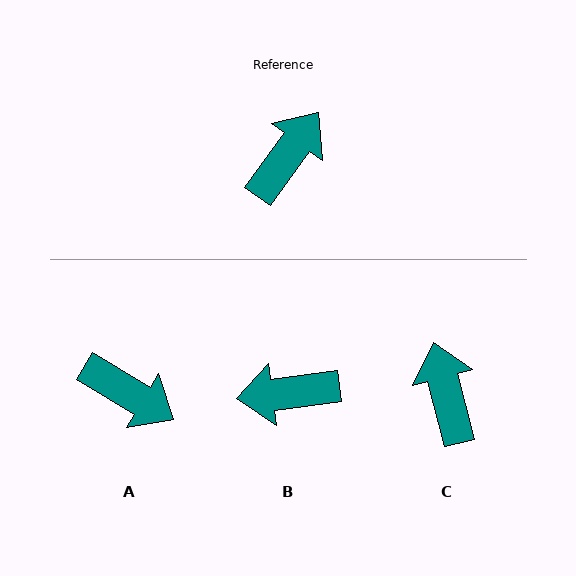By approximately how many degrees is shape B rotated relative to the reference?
Approximately 133 degrees counter-clockwise.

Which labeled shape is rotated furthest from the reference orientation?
B, about 133 degrees away.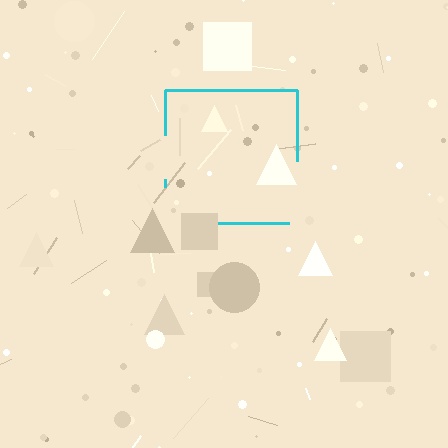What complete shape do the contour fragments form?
The contour fragments form a square.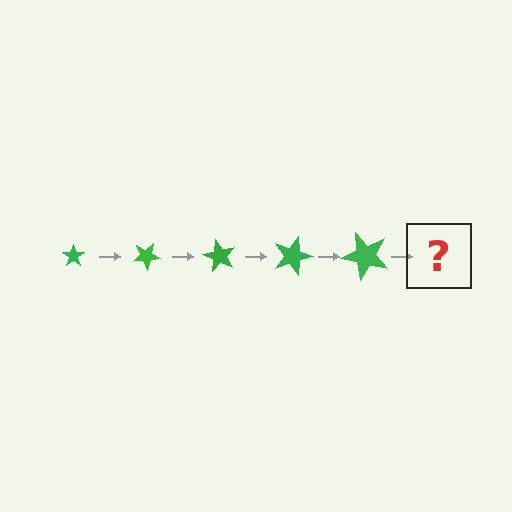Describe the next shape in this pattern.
It should be a star, larger than the previous one and rotated 150 degrees from the start.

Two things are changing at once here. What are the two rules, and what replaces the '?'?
The two rules are that the star grows larger each step and it rotates 30 degrees each step. The '?' should be a star, larger than the previous one and rotated 150 degrees from the start.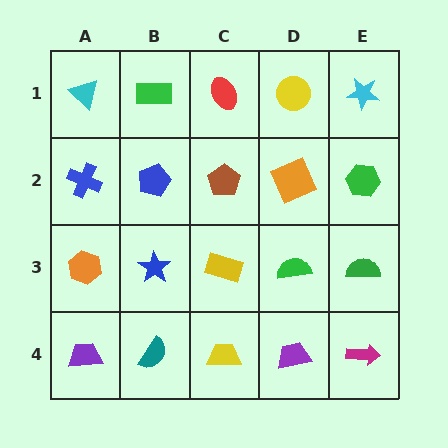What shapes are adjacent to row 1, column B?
A blue pentagon (row 2, column B), a cyan triangle (row 1, column A), a red ellipse (row 1, column C).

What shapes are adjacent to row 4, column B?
A blue star (row 3, column B), a purple trapezoid (row 4, column A), a yellow trapezoid (row 4, column C).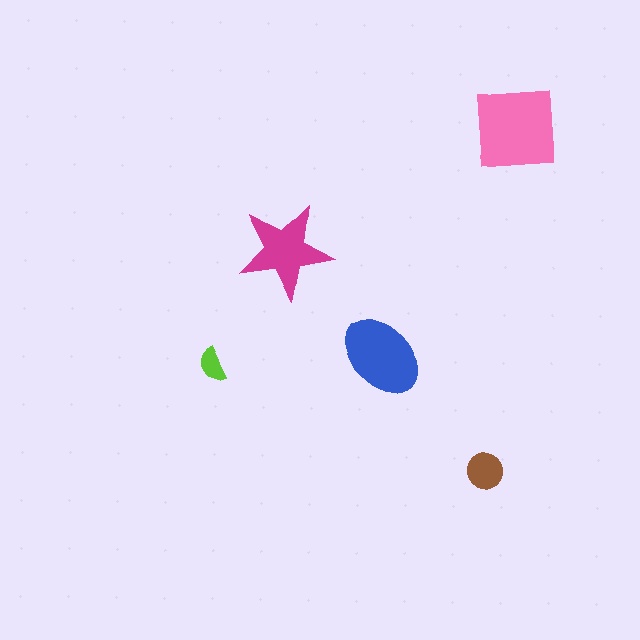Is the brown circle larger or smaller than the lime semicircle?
Larger.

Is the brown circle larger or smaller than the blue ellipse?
Smaller.